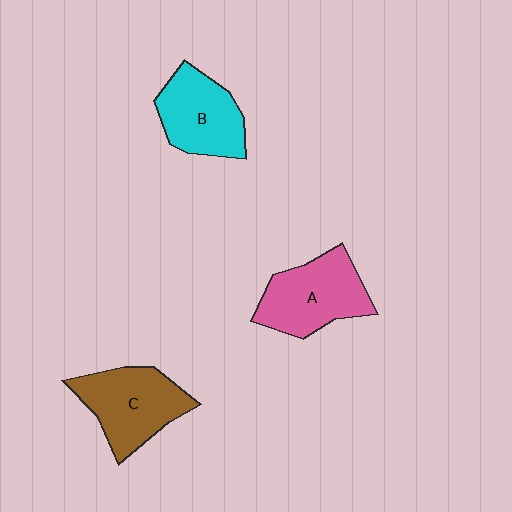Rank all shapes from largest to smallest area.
From largest to smallest: A (pink), C (brown), B (cyan).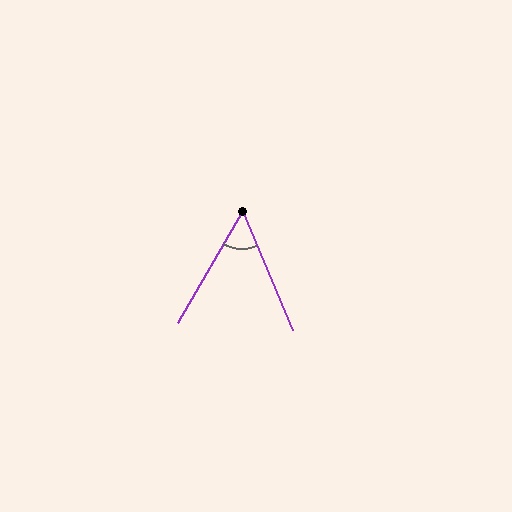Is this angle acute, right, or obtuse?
It is acute.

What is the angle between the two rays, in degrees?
Approximately 53 degrees.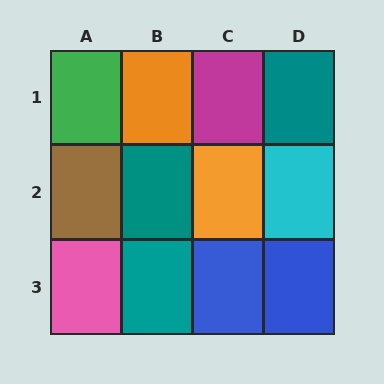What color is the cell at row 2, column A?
Brown.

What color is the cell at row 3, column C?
Blue.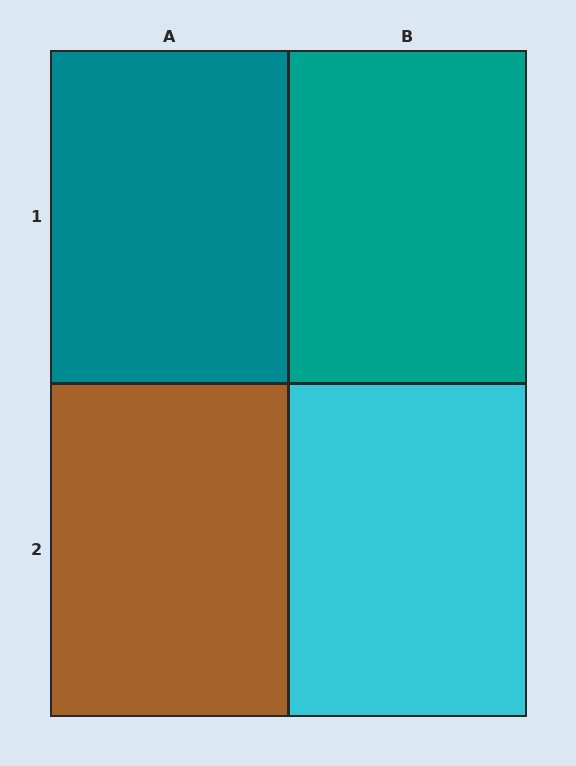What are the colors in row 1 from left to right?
Teal, teal.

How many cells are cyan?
1 cell is cyan.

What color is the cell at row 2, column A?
Brown.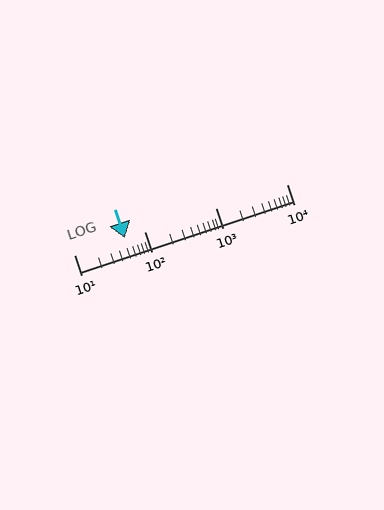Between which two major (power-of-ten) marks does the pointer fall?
The pointer is between 10 and 100.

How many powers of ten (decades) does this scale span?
The scale spans 3 decades, from 10 to 10000.